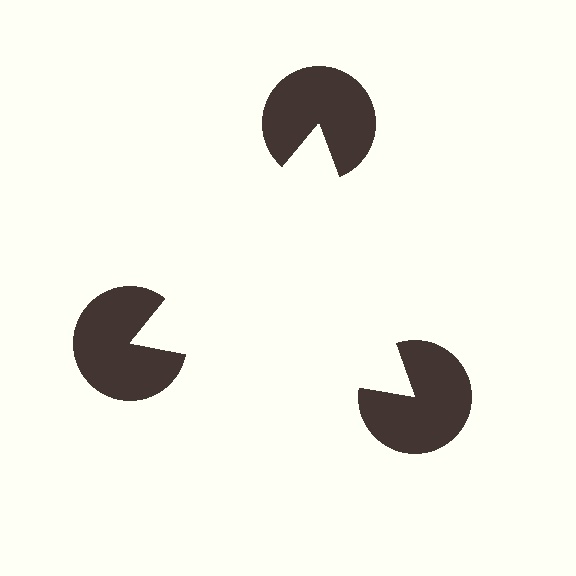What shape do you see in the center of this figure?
An illusory triangle — its edges are inferred from the aligned wedge cuts in the pac-man discs, not physically drawn.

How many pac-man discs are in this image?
There are 3 — one at each vertex of the illusory triangle.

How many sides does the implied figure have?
3 sides.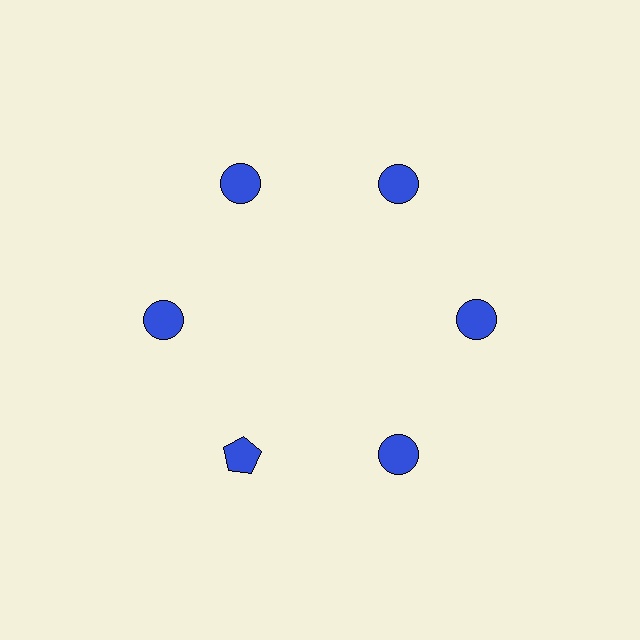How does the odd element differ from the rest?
It has a different shape: pentagon instead of circle.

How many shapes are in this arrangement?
There are 6 shapes arranged in a ring pattern.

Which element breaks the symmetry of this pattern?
The blue pentagon at roughly the 7 o'clock position breaks the symmetry. All other shapes are blue circles.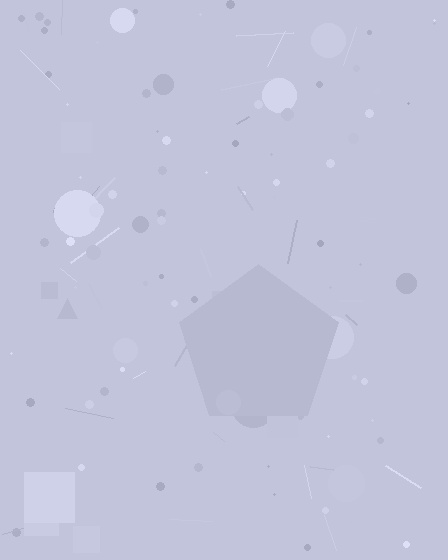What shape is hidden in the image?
A pentagon is hidden in the image.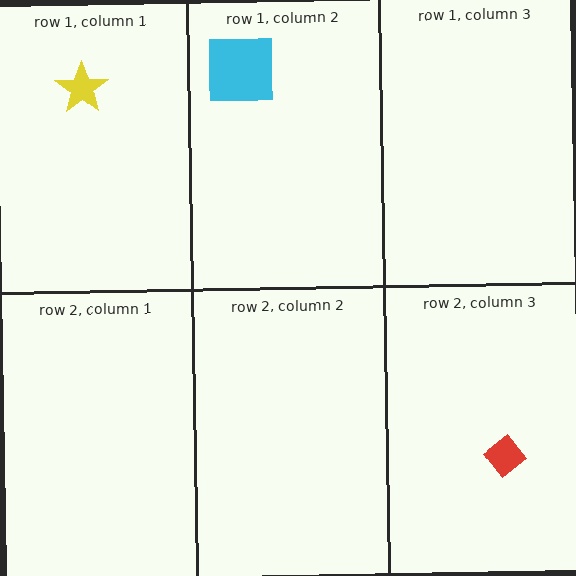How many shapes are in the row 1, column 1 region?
1.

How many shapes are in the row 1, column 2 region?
1.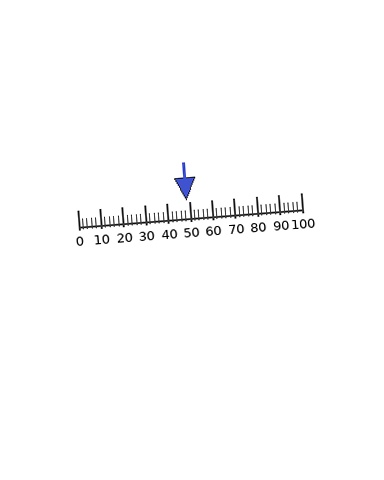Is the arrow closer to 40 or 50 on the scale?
The arrow is closer to 50.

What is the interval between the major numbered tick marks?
The major tick marks are spaced 10 units apart.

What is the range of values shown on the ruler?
The ruler shows values from 0 to 100.